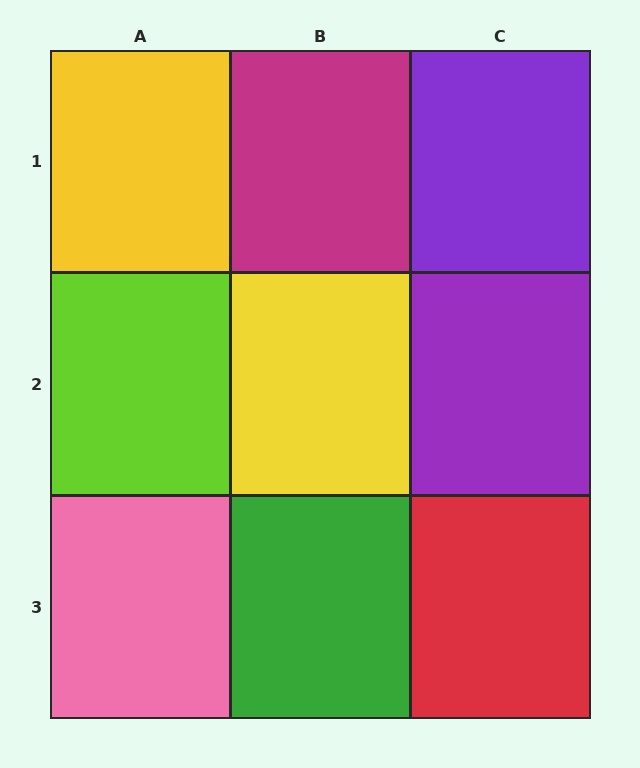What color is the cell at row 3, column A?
Pink.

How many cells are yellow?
2 cells are yellow.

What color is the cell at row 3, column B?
Green.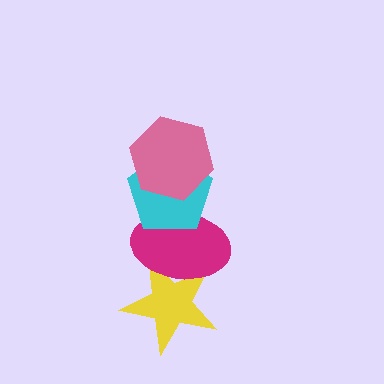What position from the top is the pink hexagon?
The pink hexagon is 1st from the top.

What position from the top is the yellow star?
The yellow star is 4th from the top.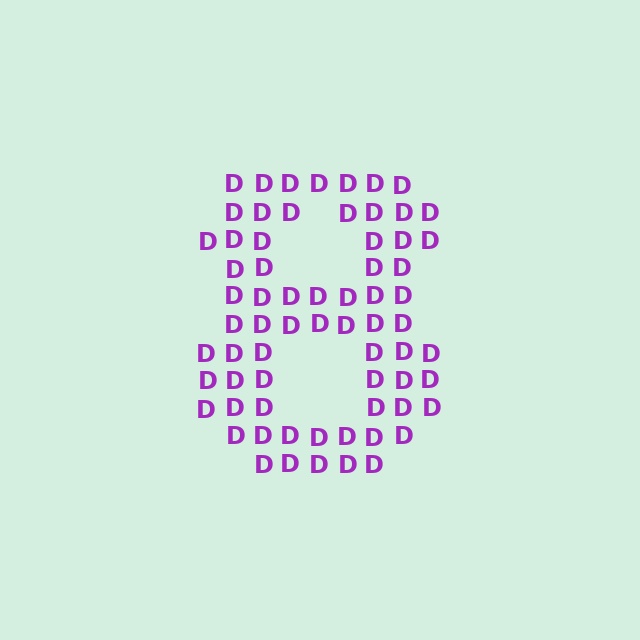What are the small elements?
The small elements are letter D's.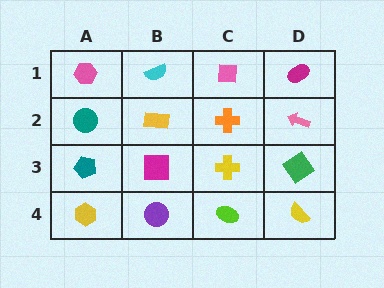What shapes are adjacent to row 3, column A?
A teal circle (row 2, column A), a yellow hexagon (row 4, column A), a magenta square (row 3, column B).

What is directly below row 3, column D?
A yellow semicircle.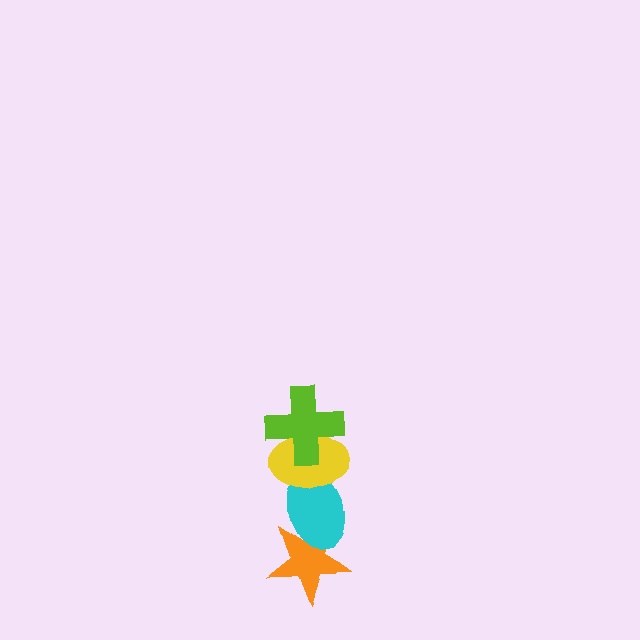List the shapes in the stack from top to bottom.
From top to bottom: the lime cross, the yellow ellipse, the cyan ellipse, the orange star.